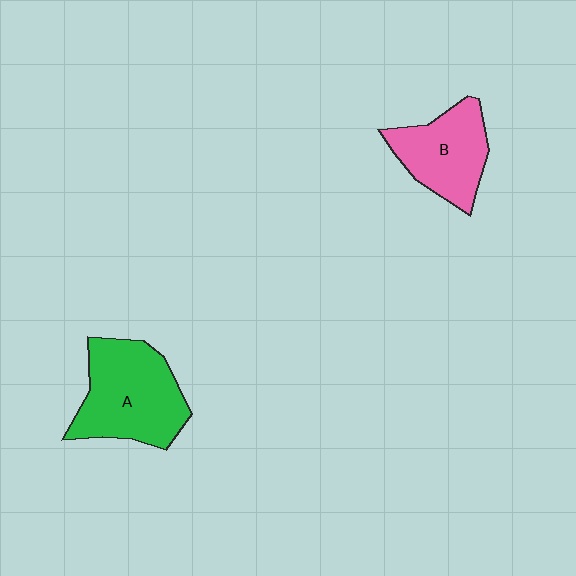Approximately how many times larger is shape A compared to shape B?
Approximately 1.3 times.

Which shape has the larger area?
Shape A (green).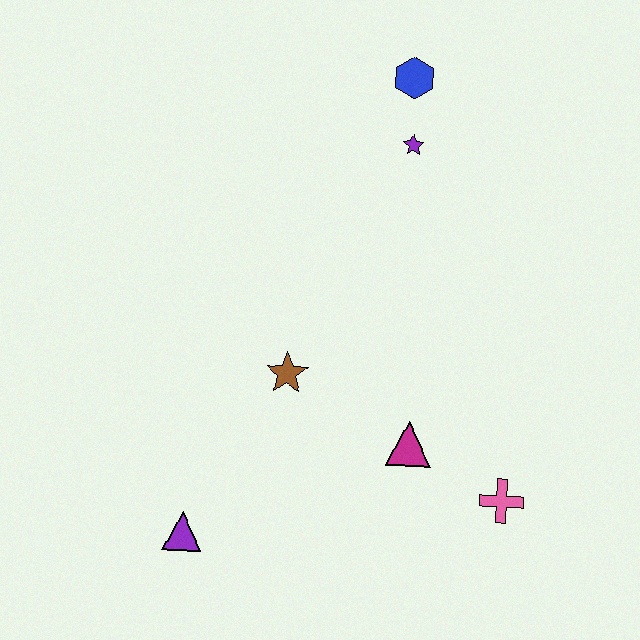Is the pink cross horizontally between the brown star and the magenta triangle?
No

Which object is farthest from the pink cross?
The blue hexagon is farthest from the pink cross.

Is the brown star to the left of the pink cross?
Yes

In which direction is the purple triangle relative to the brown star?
The purple triangle is below the brown star.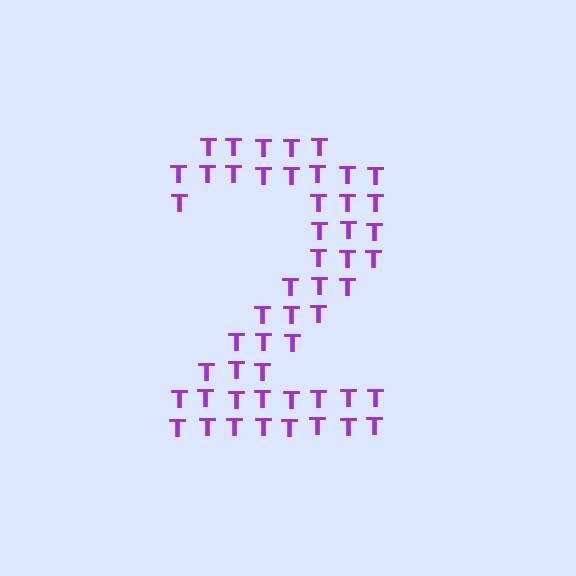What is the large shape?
The large shape is the digit 2.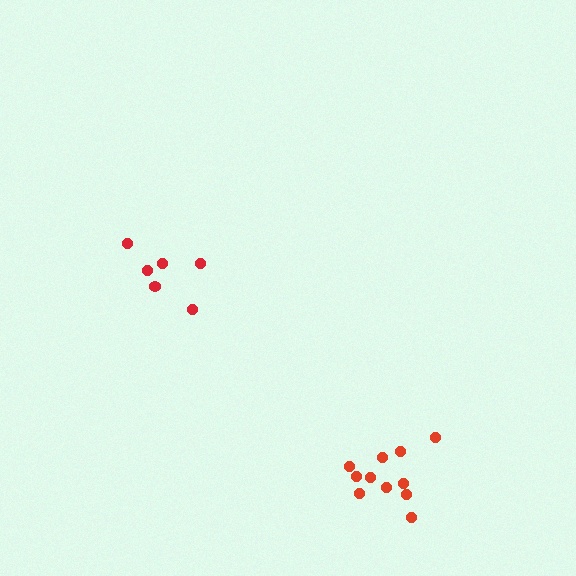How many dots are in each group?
Group 1: 11 dots, Group 2: 6 dots (17 total).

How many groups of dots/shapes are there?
There are 2 groups.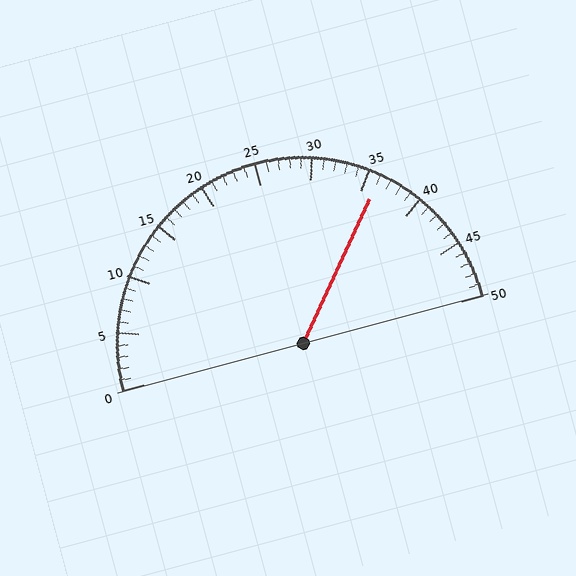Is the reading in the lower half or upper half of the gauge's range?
The reading is in the upper half of the range (0 to 50).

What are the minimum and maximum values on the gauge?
The gauge ranges from 0 to 50.